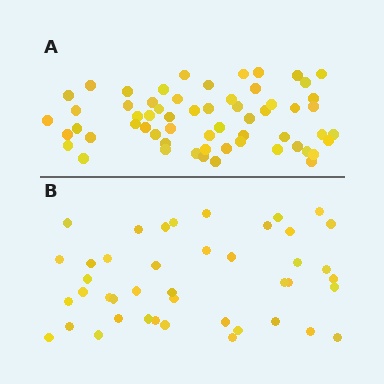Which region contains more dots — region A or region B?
Region A (the top region) has more dots.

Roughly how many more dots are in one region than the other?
Region A has approximately 15 more dots than region B.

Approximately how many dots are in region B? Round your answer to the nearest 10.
About 40 dots. (The exact count is 43, which rounds to 40.)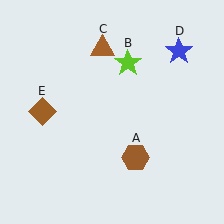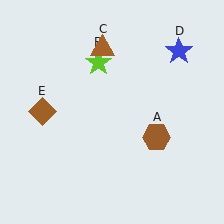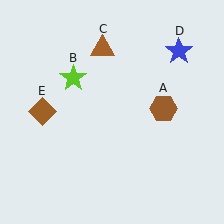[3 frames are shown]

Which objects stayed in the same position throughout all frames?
Brown triangle (object C) and blue star (object D) and brown diamond (object E) remained stationary.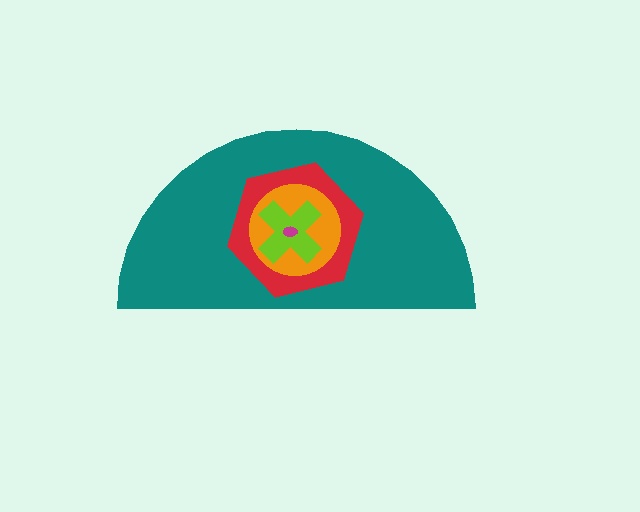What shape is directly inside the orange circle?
The lime cross.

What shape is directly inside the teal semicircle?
The red hexagon.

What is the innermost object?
The magenta ellipse.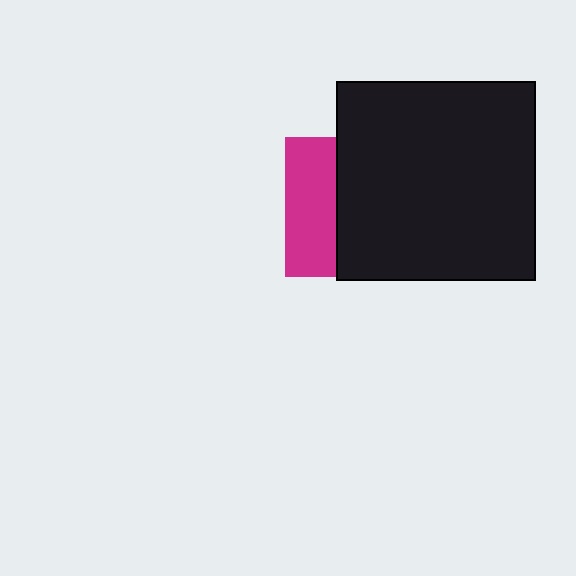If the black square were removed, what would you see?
You would see the complete magenta square.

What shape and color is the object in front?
The object in front is a black square.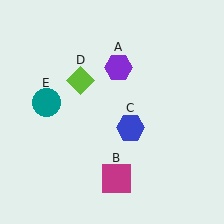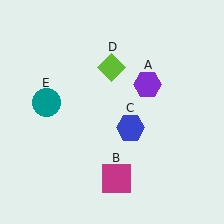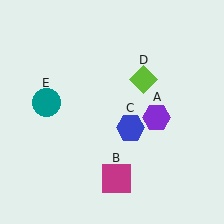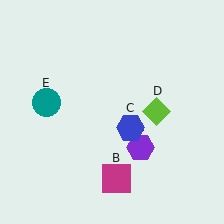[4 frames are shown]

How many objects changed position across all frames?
2 objects changed position: purple hexagon (object A), lime diamond (object D).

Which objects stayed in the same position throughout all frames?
Magenta square (object B) and blue hexagon (object C) and teal circle (object E) remained stationary.